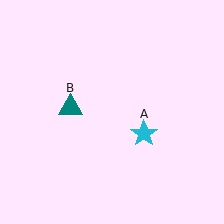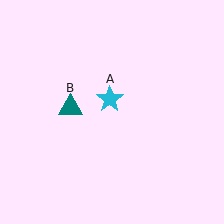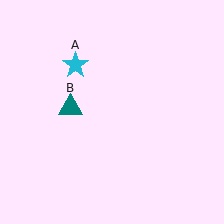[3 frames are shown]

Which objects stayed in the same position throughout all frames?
Teal triangle (object B) remained stationary.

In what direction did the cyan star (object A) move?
The cyan star (object A) moved up and to the left.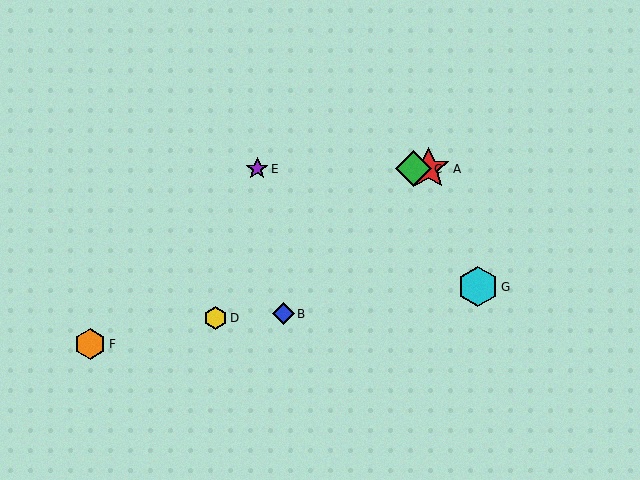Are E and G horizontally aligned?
No, E is at y≈169 and G is at y≈287.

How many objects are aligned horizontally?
3 objects (A, C, E) are aligned horizontally.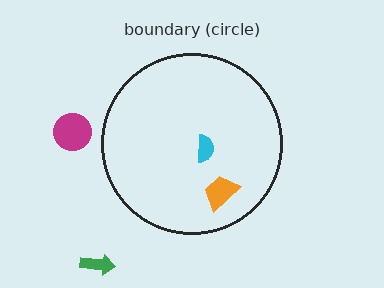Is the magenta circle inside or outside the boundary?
Outside.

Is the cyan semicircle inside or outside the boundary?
Inside.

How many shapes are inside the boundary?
2 inside, 2 outside.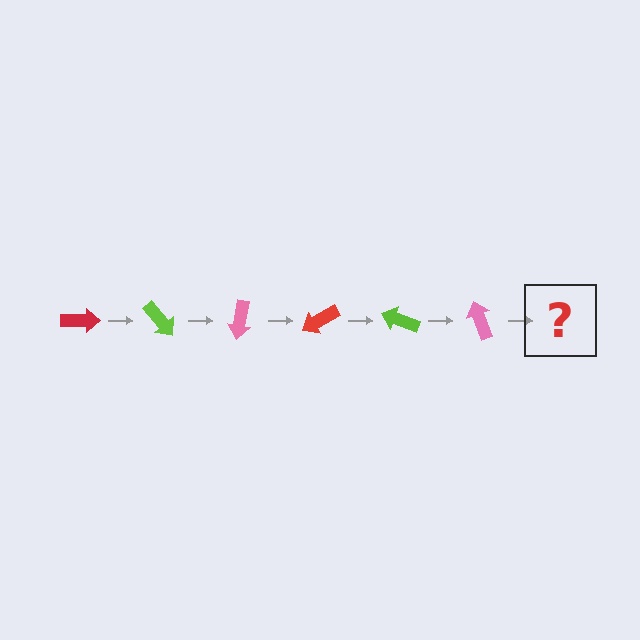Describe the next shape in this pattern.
It should be a red arrow, rotated 300 degrees from the start.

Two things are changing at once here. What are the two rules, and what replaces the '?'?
The two rules are that it rotates 50 degrees each step and the color cycles through red, lime, and pink. The '?' should be a red arrow, rotated 300 degrees from the start.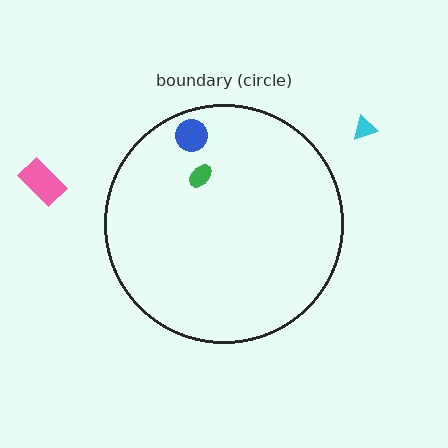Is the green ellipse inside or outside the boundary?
Inside.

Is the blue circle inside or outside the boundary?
Inside.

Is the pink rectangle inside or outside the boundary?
Outside.